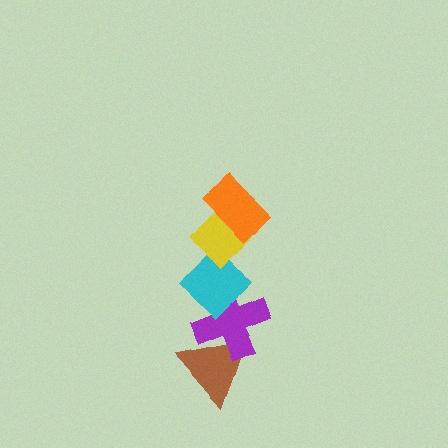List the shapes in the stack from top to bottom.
From top to bottom: the orange rectangle, the yellow diamond, the cyan diamond, the purple cross, the brown triangle.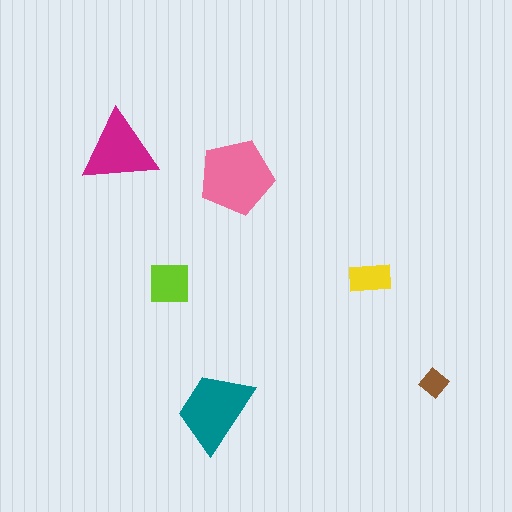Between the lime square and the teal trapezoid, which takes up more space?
The teal trapezoid.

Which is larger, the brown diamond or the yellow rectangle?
The yellow rectangle.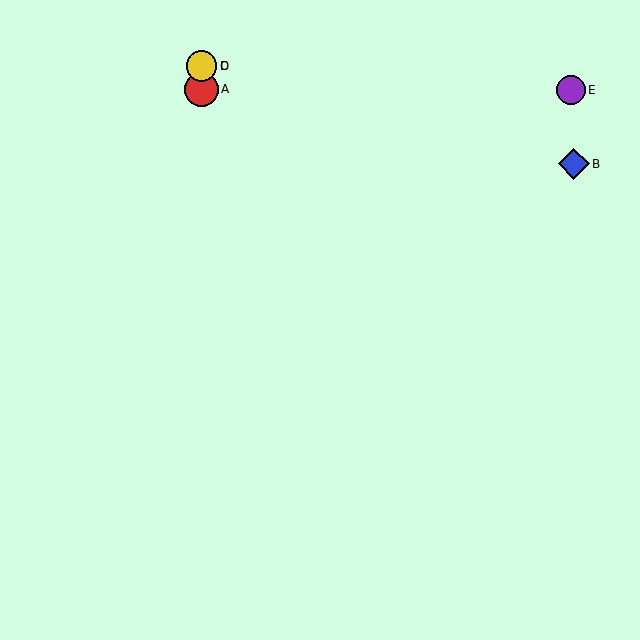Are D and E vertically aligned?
No, D is at x≈201 and E is at x≈571.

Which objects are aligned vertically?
Objects A, C, D are aligned vertically.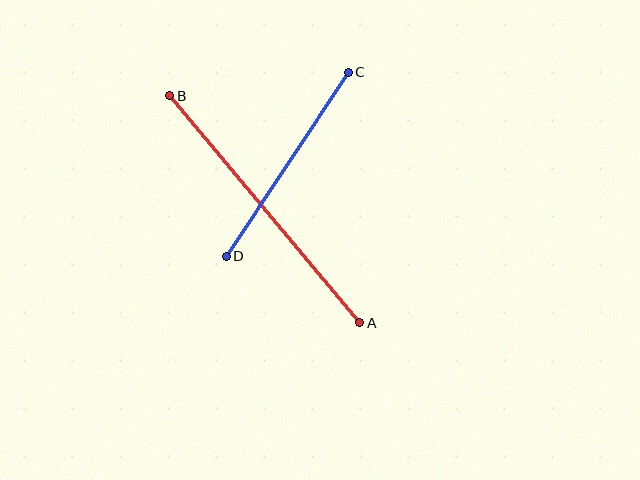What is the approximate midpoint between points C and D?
The midpoint is at approximately (287, 164) pixels.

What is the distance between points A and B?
The distance is approximately 296 pixels.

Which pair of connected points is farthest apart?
Points A and B are farthest apart.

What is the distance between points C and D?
The distance is approximately 221 pixels.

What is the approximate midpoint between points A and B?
The midpoint is at approximately (265, 209) pixels.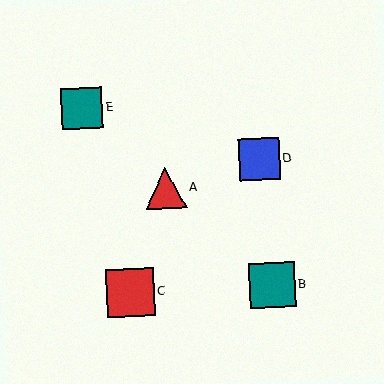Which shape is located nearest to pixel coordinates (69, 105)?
The teal square (labeled E) at (82, 109) is nearest to that location.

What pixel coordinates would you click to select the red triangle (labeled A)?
Click at (166, 189) to select the red triangle A.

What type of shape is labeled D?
Shape D is a blue square.